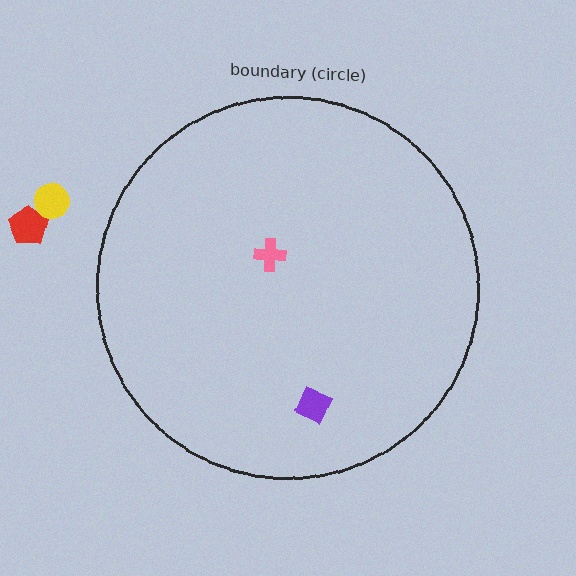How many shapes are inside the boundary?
2 inside, 2 outside.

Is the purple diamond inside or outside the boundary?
Inside.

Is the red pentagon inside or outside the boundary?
Outside.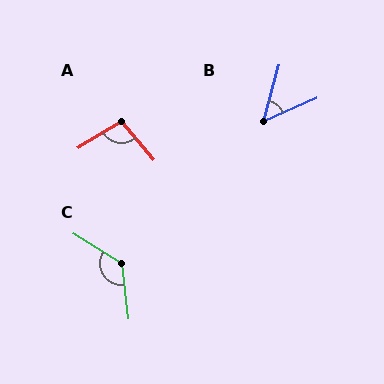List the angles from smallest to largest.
B (50°), A (99°), C (128°).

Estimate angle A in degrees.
Approximately 99 degrees.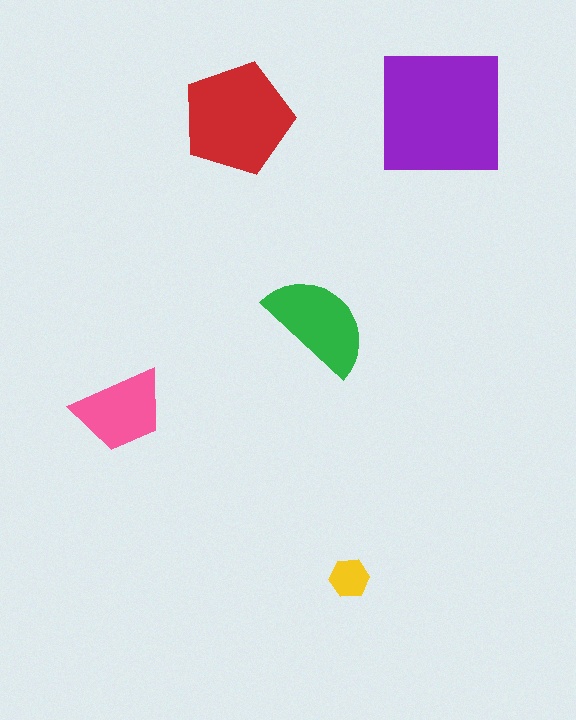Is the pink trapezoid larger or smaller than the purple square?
Smaller.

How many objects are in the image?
There are 5 objects in the image.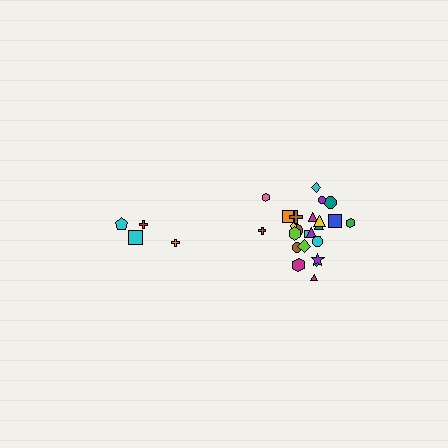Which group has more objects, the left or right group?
The right group.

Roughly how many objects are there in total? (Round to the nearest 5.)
Roughly 30 objects in total.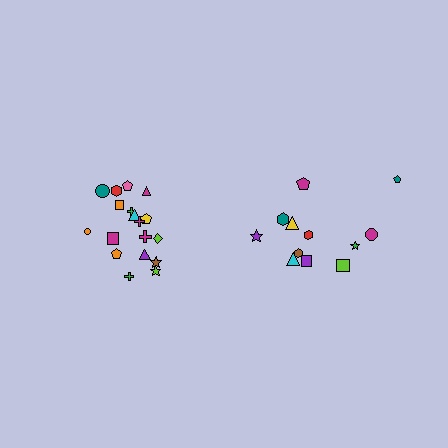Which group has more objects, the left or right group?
The left group.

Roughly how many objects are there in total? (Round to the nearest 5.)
Roughly 30 objects in total.